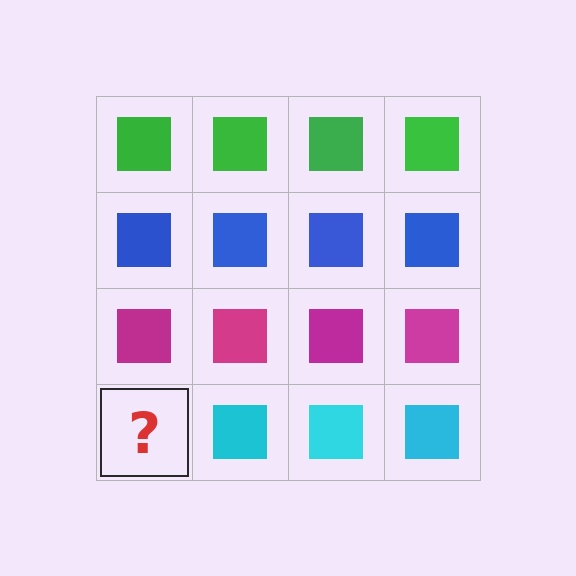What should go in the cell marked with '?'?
The missing cell should contain a cyan square.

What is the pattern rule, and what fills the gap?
The rule is that each row has a consistent color. The gap should be filled with a cyan square.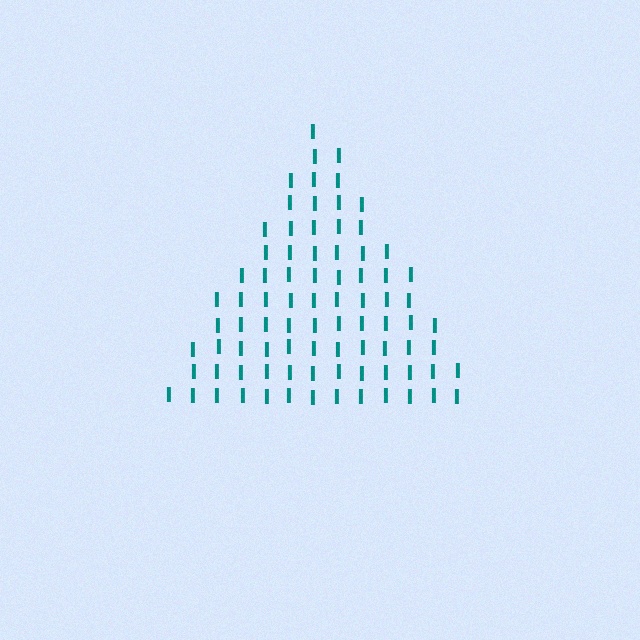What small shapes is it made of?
It is made of small letter I's.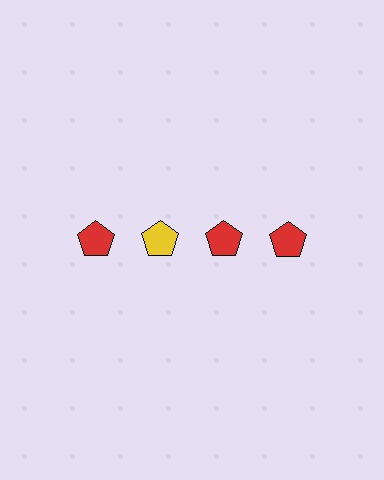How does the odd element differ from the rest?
It has a different color: yellow instead of red.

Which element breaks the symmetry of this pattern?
The yellow pentagon in the top row, second from left column breaks the symmetry. All other shapes are red pentagons.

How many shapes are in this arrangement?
There are 4 shapes arranged in a grid pattern.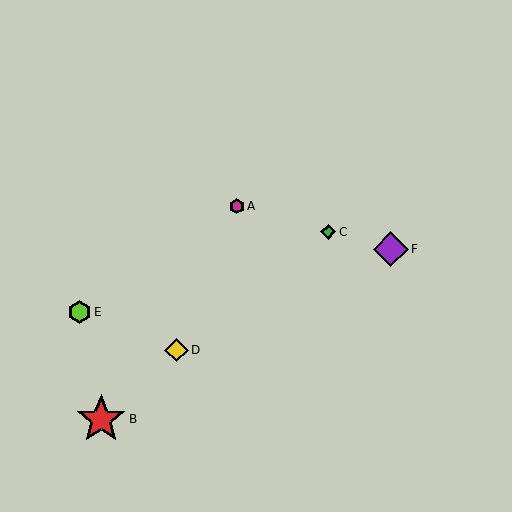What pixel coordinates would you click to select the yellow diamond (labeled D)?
Click at (177, 350) to select the yellow diamond D.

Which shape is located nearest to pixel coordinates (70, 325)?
The lime hexagon (labeled E) at (79, 312) is nearest to that location.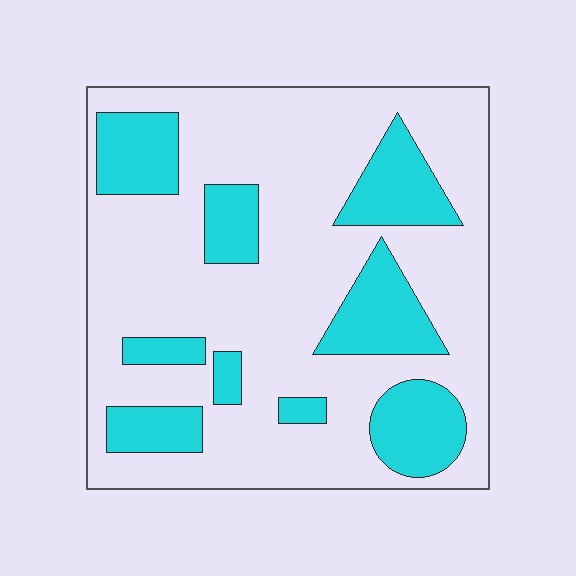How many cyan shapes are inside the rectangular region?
9.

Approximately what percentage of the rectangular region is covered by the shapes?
Approximately 25%.